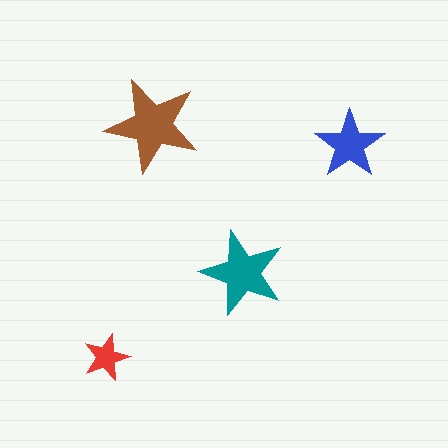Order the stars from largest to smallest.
the brown one, the teal one, the blue one, the red one.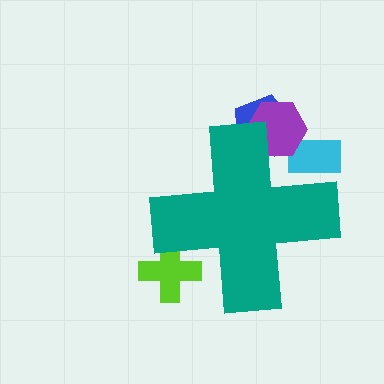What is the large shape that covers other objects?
A teal cross.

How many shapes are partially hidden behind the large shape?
4 shapes are partially hidden.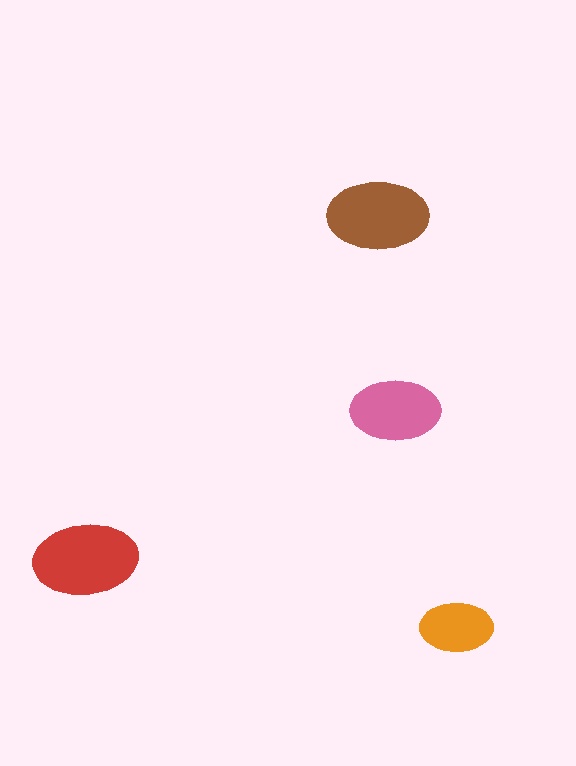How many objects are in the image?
There are 4 objects in the image.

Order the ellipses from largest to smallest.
the red one, the brown one, the pink one, the orange one.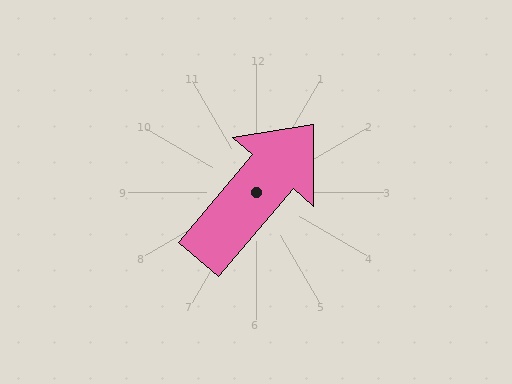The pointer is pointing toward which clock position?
Roughly 1 o'clock.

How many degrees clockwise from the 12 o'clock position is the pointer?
Approximately 40 degrees.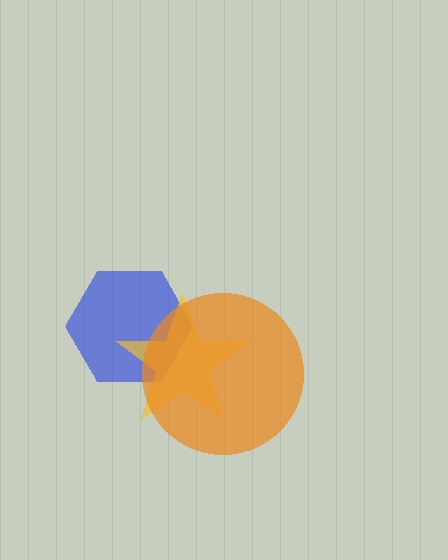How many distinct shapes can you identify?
There are 3 distinct shapes: a blue hexagon, a yellow star, an orange circle.